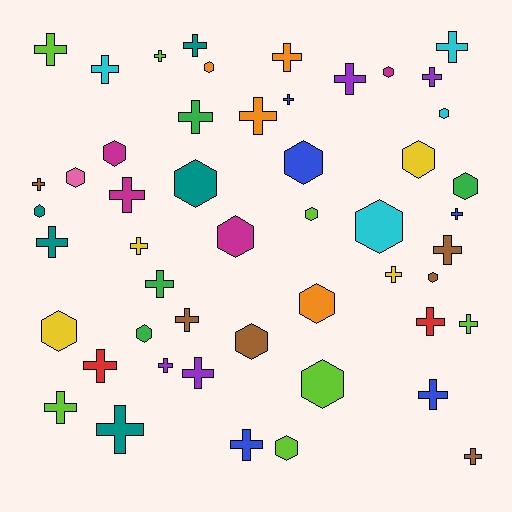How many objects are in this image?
There are 50 objects.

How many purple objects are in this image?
There are 4 purple objects.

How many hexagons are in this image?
There are 20 hexagons.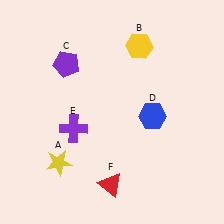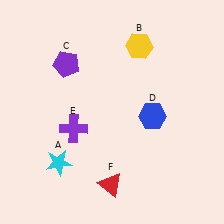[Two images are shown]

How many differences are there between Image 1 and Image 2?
There is 1 difference between the two images.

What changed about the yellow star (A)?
In Image 1, A is yellow. In Image 2, it changed to cyan.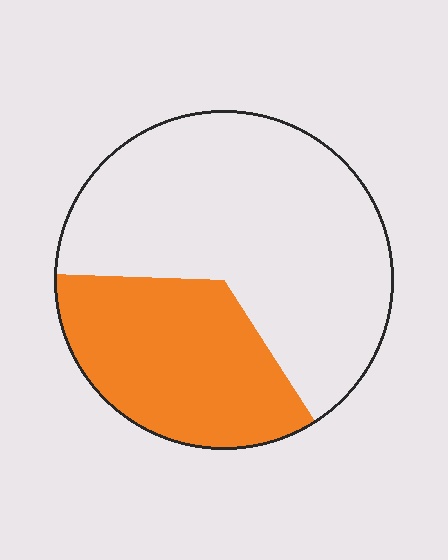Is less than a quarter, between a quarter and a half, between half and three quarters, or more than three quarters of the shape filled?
Between a quarter and a half.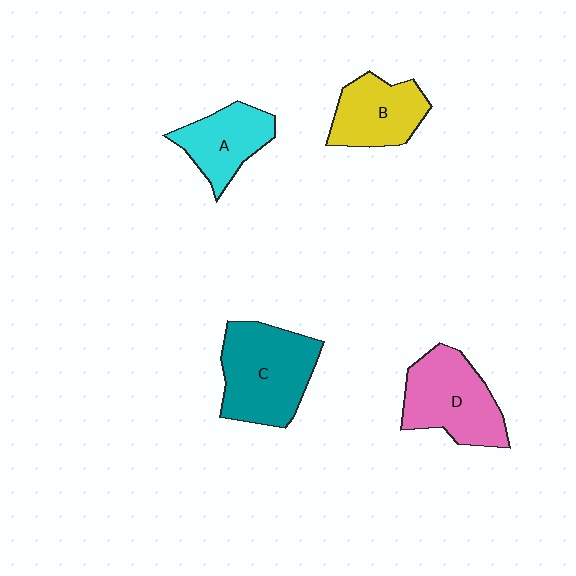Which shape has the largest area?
Shape C (teal).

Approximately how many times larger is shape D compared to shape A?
Approximately 1.4 times.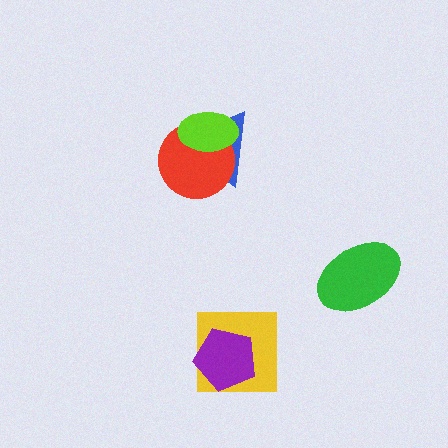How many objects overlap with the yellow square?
1 object overlaps with the yellow square.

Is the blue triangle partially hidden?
Yes, it is partially covered by another shape.